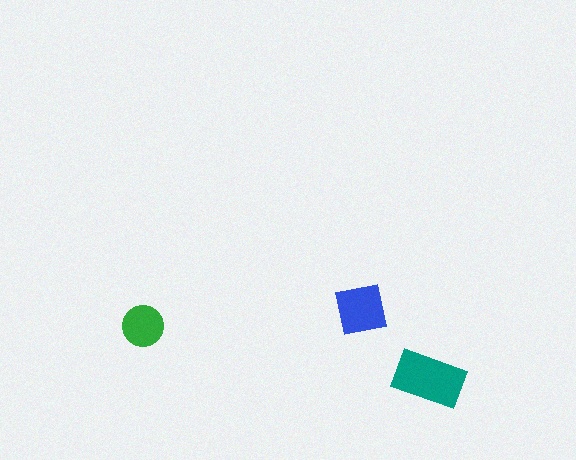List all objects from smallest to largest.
The green circle, the blue square, the teal rectangle.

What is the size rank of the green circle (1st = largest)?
3rd.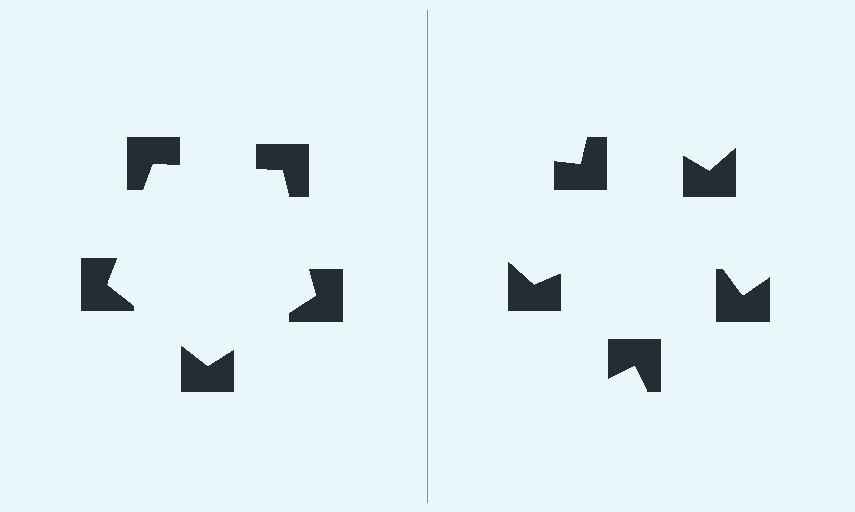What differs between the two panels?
The notched squares are positioned identically on both sides; only the wedge orientations differ. On the left they align to a pentagon; on the right they are misaligned.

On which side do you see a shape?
An illusory pentagon appears on the left side. On the right side the wedge cuts are rotated, so no coherent shape forms.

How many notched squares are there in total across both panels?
10 — 5 on each side.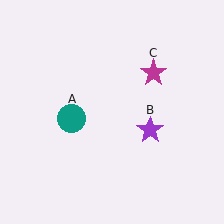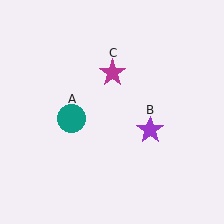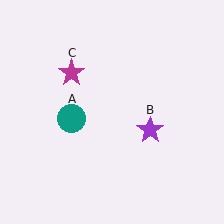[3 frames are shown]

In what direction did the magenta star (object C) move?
The magenta star (object C) moved left.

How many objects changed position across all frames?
1 object changed position: magenta star (object C).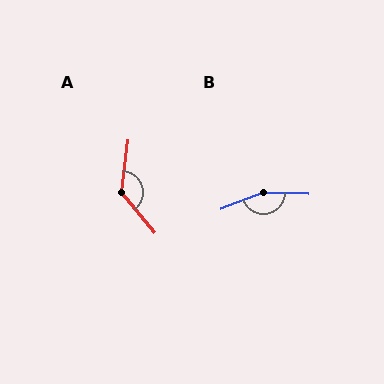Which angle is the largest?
B, at approximately 157 degrees.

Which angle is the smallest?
A, at approximately 134 degrees.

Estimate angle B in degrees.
Approximately 157 degrees.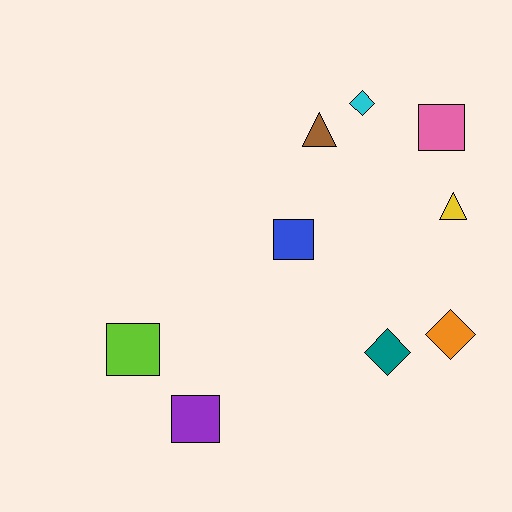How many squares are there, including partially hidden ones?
There are 4 squares.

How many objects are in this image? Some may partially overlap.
There are 9 objects.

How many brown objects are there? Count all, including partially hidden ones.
There is 1 brown object.